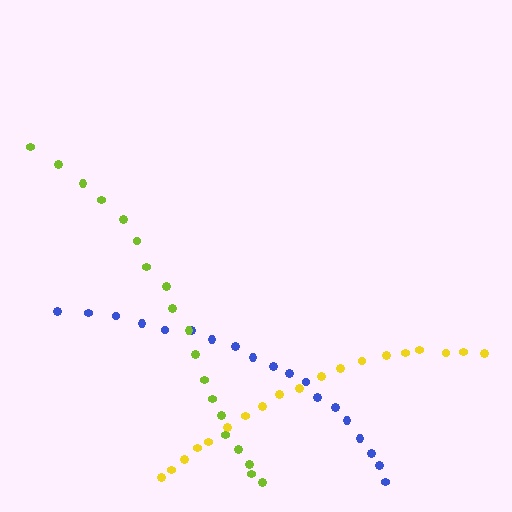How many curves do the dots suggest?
There are 3 distinct paths.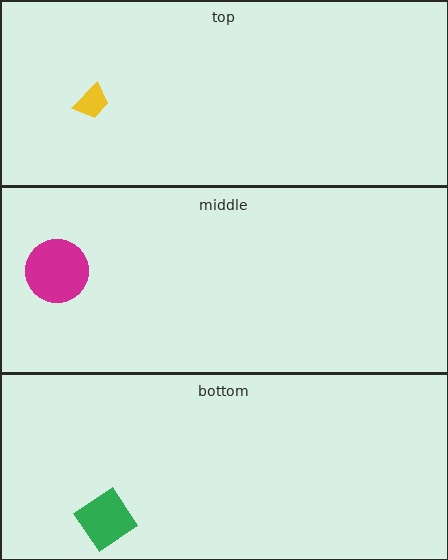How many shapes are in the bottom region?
1.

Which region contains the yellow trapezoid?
The top region.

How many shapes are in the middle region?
1.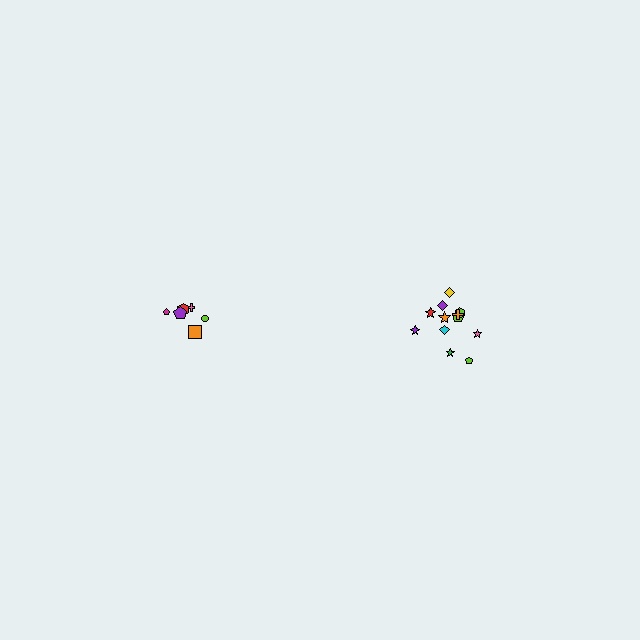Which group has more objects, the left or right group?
The right group.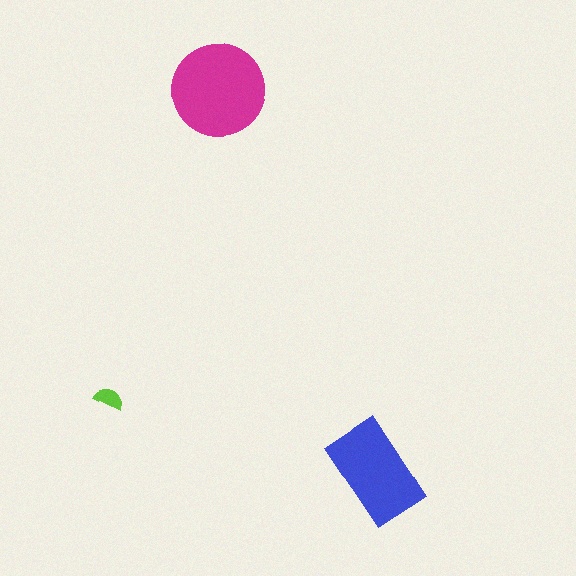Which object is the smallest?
The lime semicircle.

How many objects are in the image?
There are 3 objects in the image.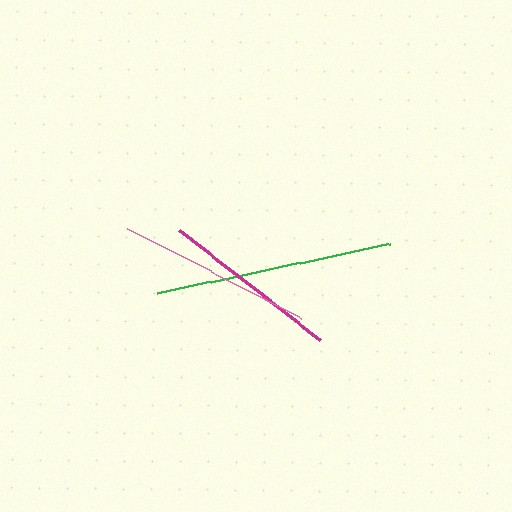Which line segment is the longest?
The green line is the longest at approximately 239 pixels.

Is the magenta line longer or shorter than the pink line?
The pink line is longer than the magenta line.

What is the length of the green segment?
The green segment is approximately 239 pixels long.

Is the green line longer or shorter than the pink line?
The green line is longer than the pink line.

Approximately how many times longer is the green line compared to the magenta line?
The green line is approximately 1.3 times the length of the magenta line.